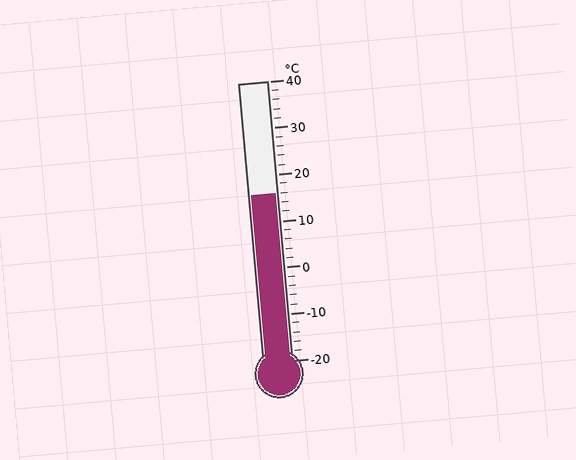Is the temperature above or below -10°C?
The temperature is above -10°C.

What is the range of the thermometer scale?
The thermometer scale ranges from -20°C to 40°C.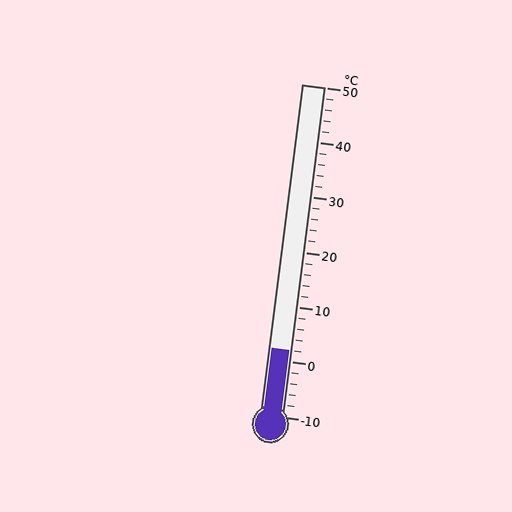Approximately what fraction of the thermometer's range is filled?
The thermometer is filled to approximately 20% of its range.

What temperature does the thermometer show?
The thermometer shows approximately 2°C.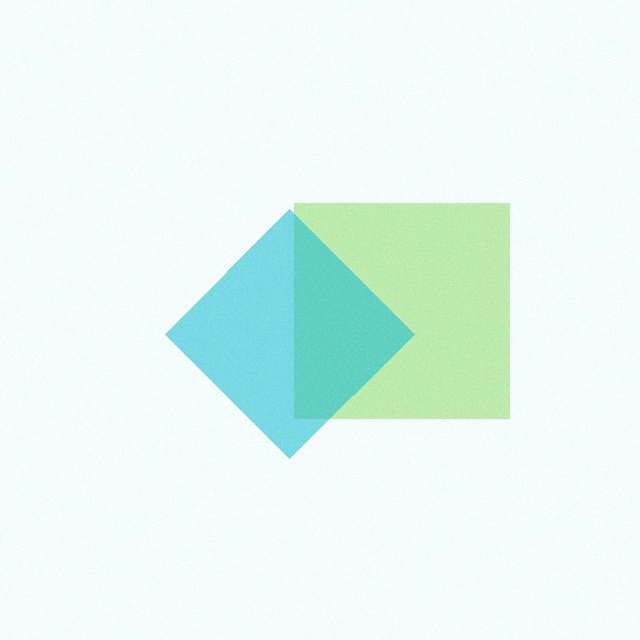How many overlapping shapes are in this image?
There are 2 overlapping shapes in the image.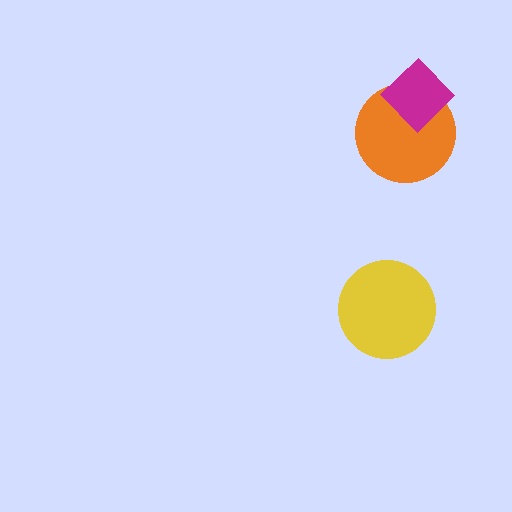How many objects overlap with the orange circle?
1 object overlaps with the orange circle.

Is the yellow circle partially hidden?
No, no other shape covers it.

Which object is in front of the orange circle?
The magenta diamond is in front of the orange circle.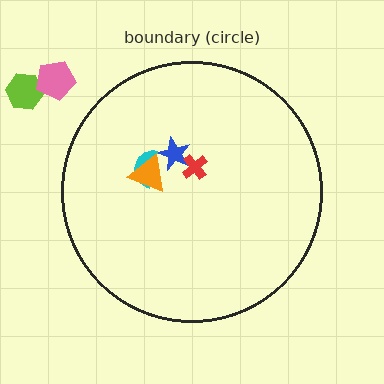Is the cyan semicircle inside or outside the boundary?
Inside.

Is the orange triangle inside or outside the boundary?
Inside.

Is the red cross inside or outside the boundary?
Inside.